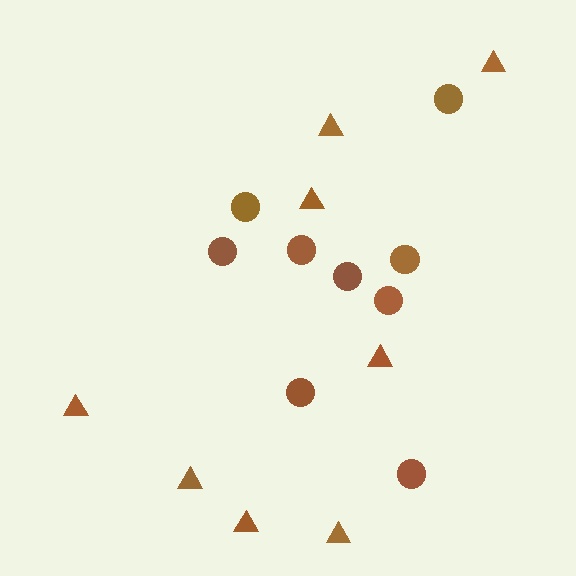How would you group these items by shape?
There are 2 groups: one group of triangles (8) and one group of circles (9).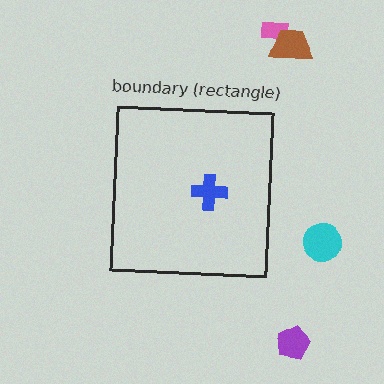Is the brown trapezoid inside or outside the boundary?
Outside.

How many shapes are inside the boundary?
1 inside, 4 outside.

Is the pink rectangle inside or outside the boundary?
Outside.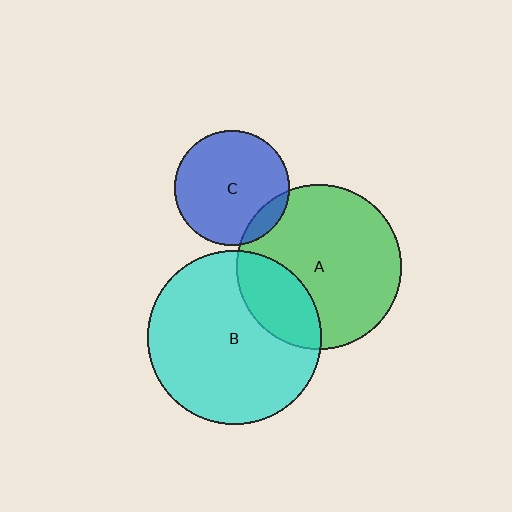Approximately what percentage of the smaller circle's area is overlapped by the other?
Approximately 10%.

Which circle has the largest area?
Circle B (cyan).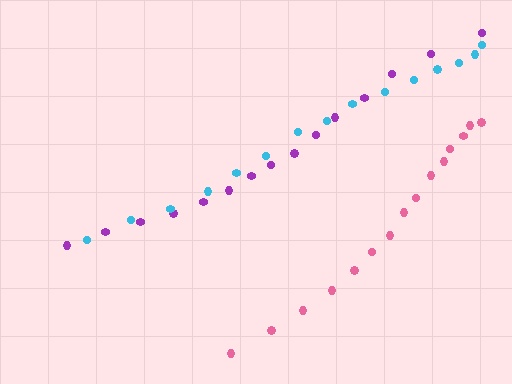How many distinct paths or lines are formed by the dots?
There are 3 distinct paths.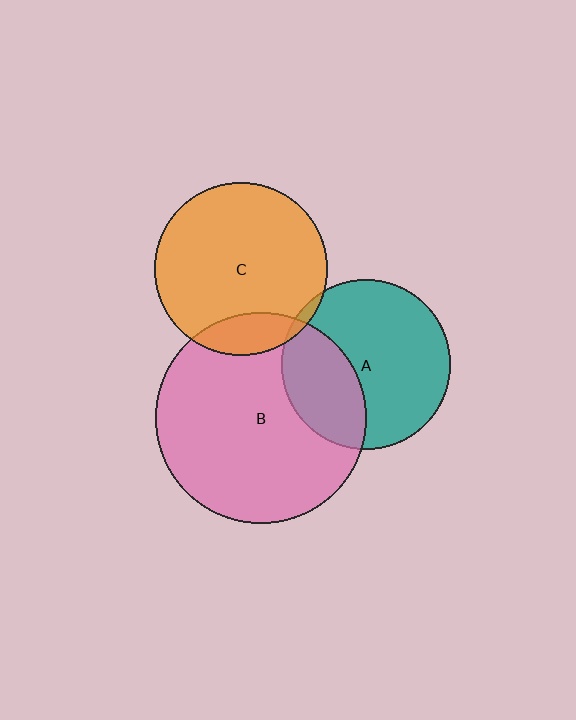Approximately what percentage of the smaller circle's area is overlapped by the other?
Approximately 5%.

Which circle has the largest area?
Circle B (pink).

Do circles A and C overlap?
Yes.